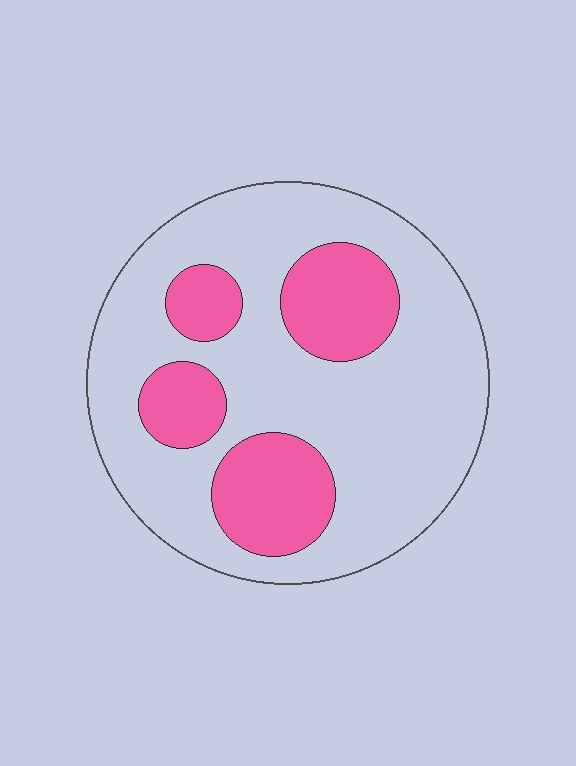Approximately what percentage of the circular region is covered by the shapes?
Approximately 25%.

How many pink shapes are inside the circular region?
4.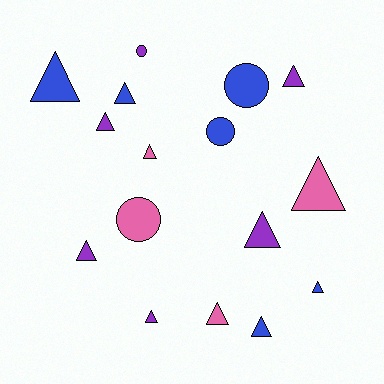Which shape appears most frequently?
Triangle, with 12 objects.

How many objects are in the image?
There are 16 objects.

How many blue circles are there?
There are 2 blue circles.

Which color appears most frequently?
Purple, with 6 objects.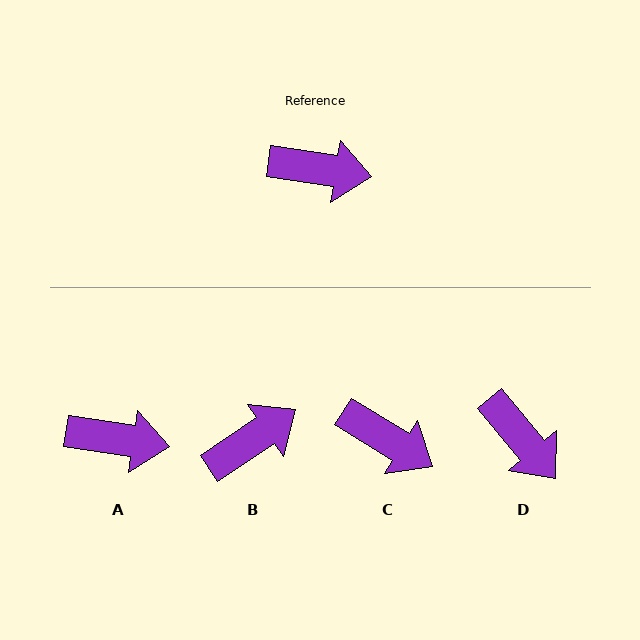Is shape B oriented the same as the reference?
No, it is off by about 42 degrees.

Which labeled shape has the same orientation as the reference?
A.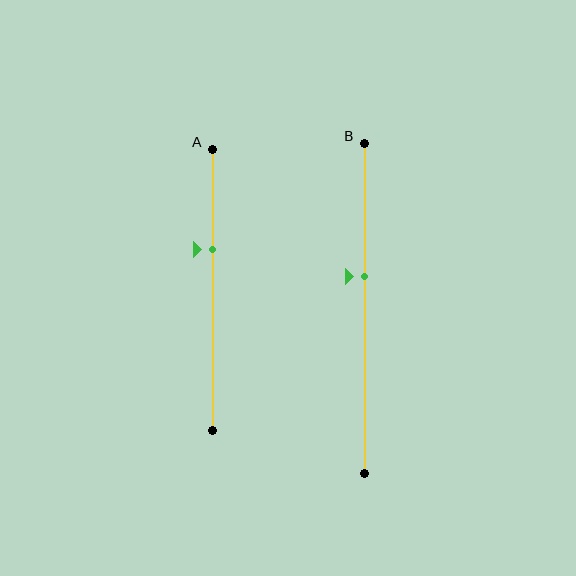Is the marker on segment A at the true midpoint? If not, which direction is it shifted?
No, the marker on segment A is shifted upward by about 14% of the segment length.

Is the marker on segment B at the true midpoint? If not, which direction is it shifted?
No, the marker on segment B is shifted upward by about 10% of the segment length.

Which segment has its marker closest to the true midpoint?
Segment B has its marker closest to the true midpoint.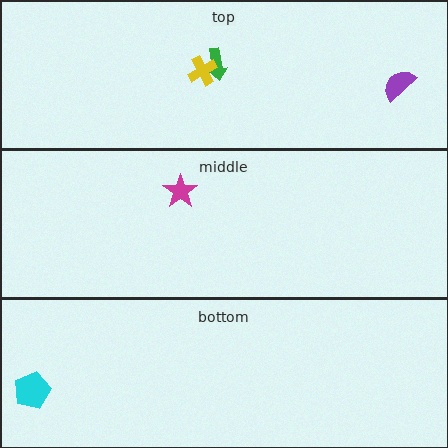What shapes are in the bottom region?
The cyan pentagon.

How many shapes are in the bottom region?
1.